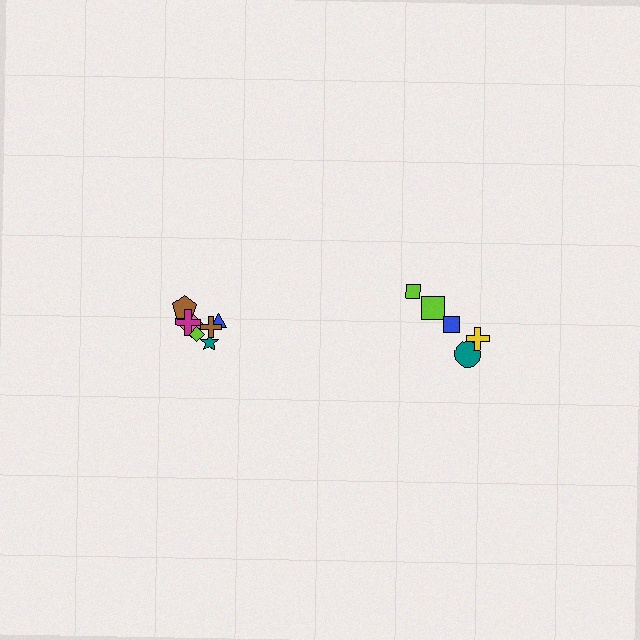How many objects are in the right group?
There are 5 objects.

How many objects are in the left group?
There are 7 objects.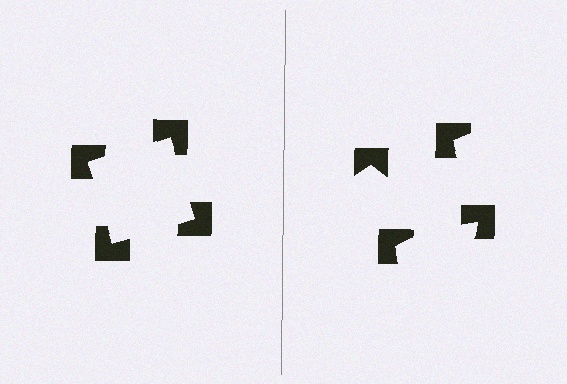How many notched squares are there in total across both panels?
8 — 4 on each side.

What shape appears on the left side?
An illusory square.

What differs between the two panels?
The notched squares are positioned identically on both sides; only the wedge orientations differ. On the left they align to a square; on the right they are misaligned.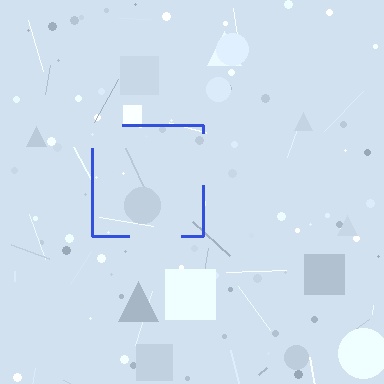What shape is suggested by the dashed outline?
The dashed outline suggests a square.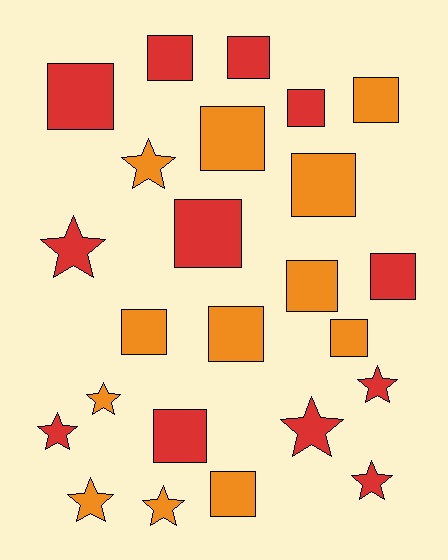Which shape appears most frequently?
Square, with 15 objects.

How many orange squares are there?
There are 8 orange squares.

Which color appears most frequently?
Orange, with 12 objects.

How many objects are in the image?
There are 24 objects.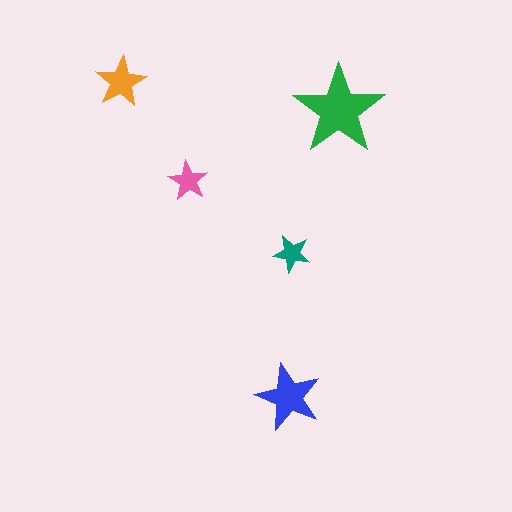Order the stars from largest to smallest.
the green one, the blue one, the orange one, the pink one, the teal one.